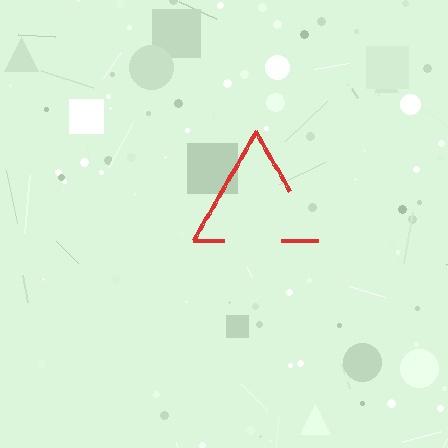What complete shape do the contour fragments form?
The contour fragments form a triangle.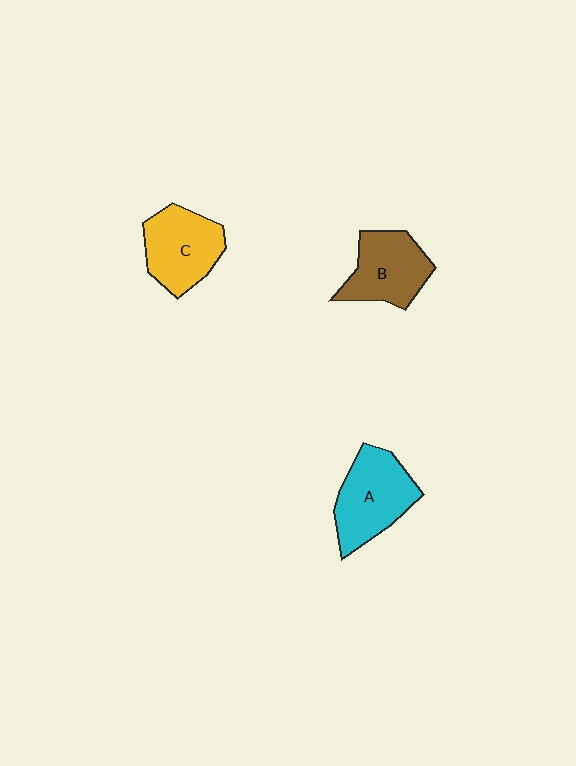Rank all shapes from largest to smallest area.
From largest to smallest: A (cyan), C (yellow), B (brown).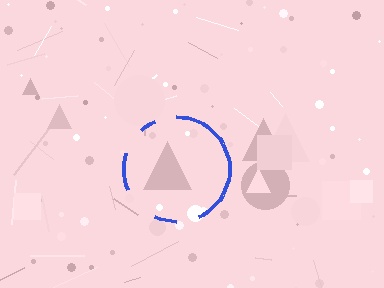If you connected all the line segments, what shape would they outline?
They would outline a circle.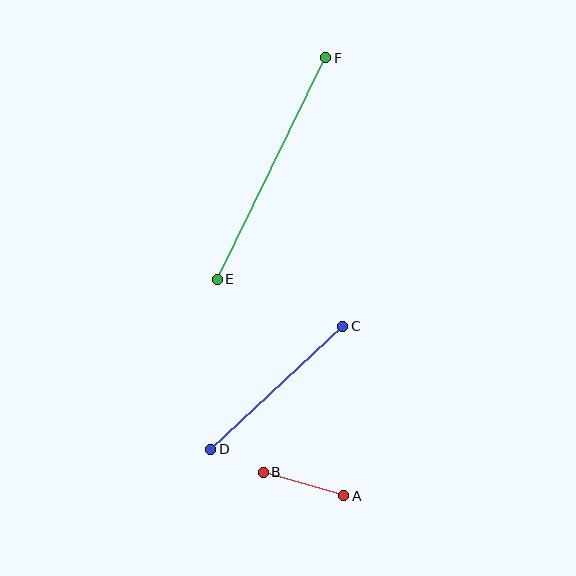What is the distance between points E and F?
The distance is approximately 247 pixels.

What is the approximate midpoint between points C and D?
The midpoint is at approximately (277, 388) pixels.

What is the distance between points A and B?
The distance is approximately 84 pixels.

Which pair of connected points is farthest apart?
Points E and F are farthest apart.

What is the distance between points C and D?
The distance is approximately 180 pixels.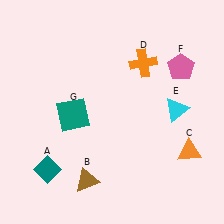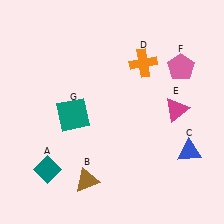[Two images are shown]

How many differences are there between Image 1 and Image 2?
There are 2 differences between the two images.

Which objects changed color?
C changed from orange to blue. E changed from cyan to magenta.